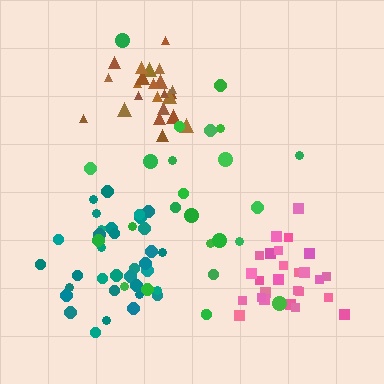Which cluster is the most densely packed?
Brown.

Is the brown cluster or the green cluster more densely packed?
Brown.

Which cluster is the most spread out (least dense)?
Green.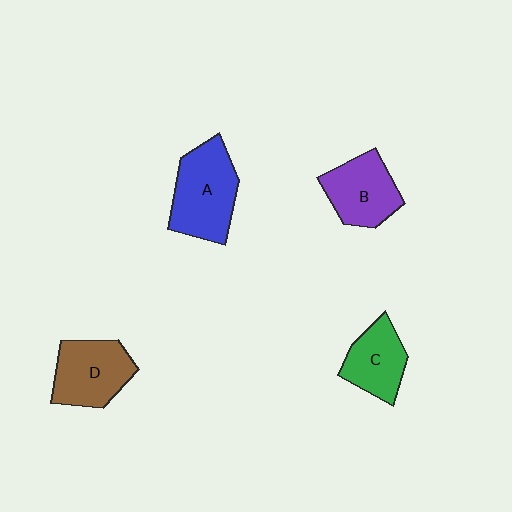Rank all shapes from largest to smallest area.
From largest to smallest: A (blue), D (brown), B (purple), C (green).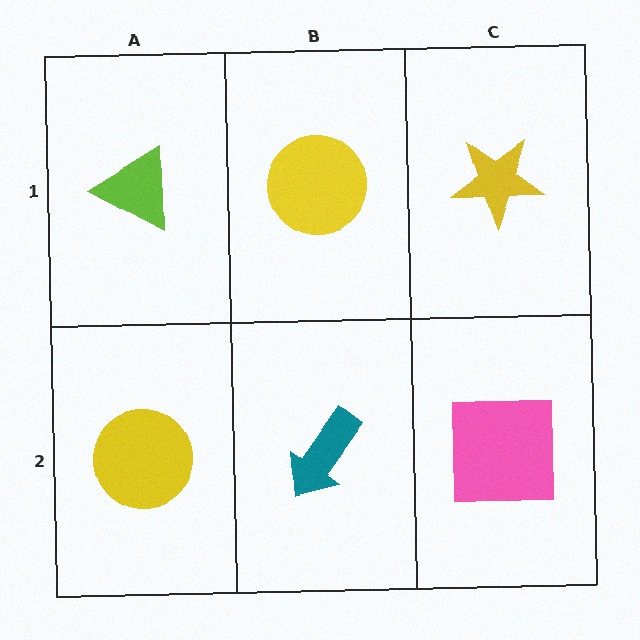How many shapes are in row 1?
3 shapes.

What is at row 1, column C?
A yellow star.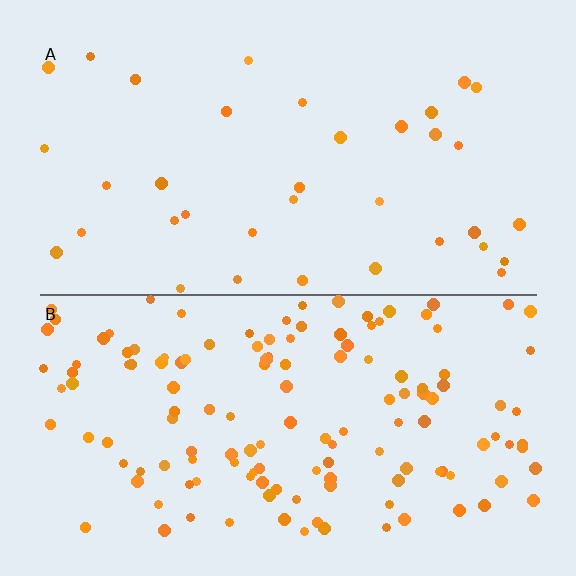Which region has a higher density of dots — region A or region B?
B (the bottom).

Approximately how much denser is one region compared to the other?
Approximately 3.8× — region B over region A.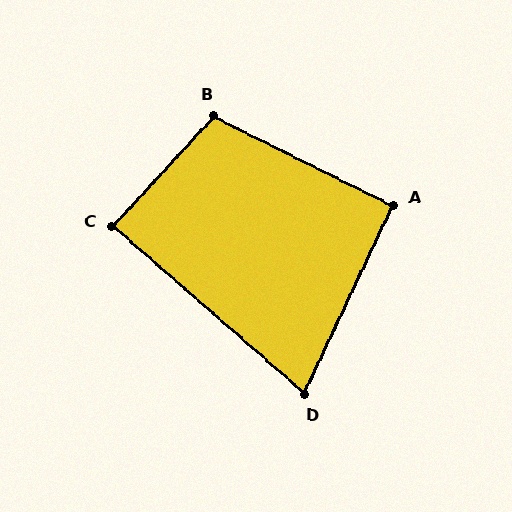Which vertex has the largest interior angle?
B, at approximately 106 degrees.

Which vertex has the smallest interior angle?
D, at approximately 74 degrees.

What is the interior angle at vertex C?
Approximately 89 degrees (approximately right).